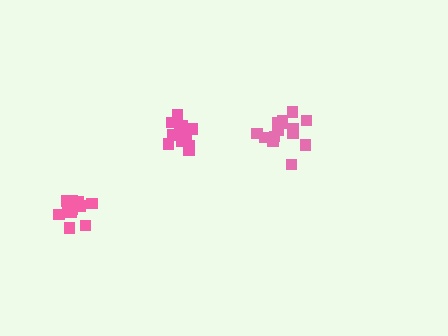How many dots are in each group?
Group 1: 15 dots, Group 2: 14 dots, Group 3: 13 dots (42 total).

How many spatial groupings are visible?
There are 3 spatial groupings.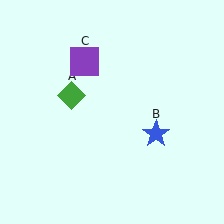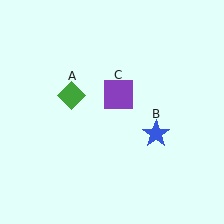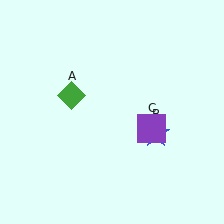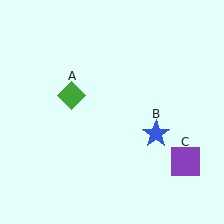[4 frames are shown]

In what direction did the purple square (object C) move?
The purple square (object C) moved down and to the right.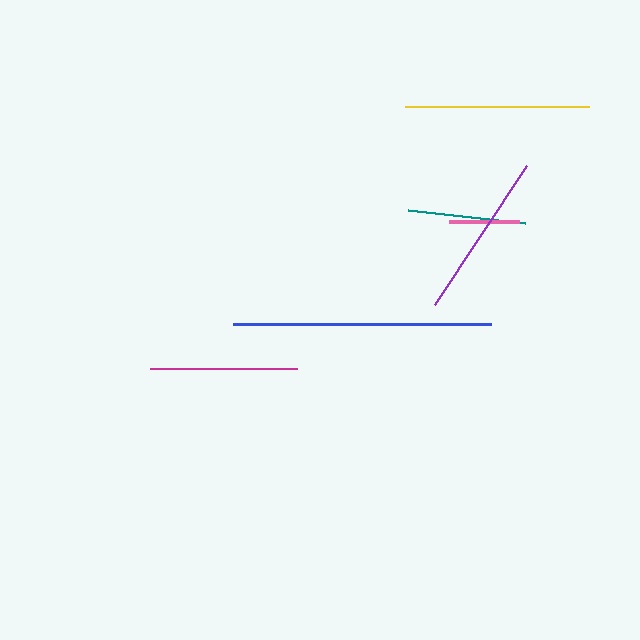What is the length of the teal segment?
The teal segment is approximately 117 pixels long.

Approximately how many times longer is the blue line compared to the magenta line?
The blue line is approximately 1.7 times the length of the magenta line.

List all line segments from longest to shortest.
From longest to shortest: blue, yellow, purple, magenta, teal, pink.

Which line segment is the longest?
The blue line is the longest at approximately 258 pixels.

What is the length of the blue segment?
The blue segment is approximately 258 pixels long.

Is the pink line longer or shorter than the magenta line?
The magenta line is longer than the pink line.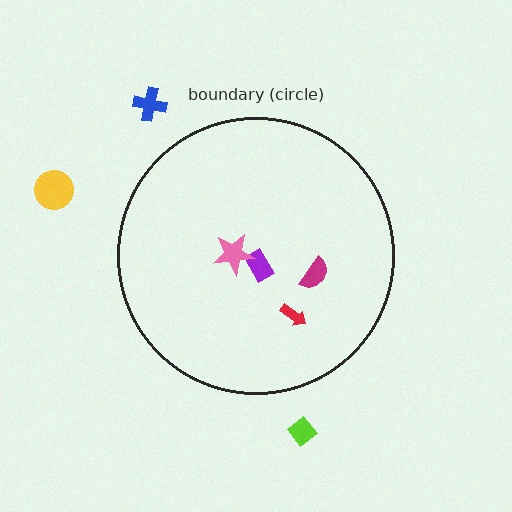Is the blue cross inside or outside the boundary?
Outside.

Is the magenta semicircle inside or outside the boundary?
Inside.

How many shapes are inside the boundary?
4 inside, 3 outside.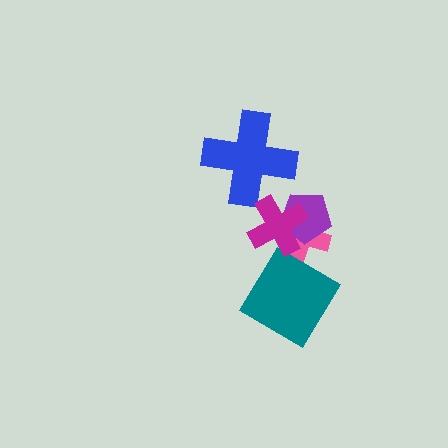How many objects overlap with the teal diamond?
0 objects overlap with the teal diamond.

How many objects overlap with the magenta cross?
2 objects overlap with the magenta cross.